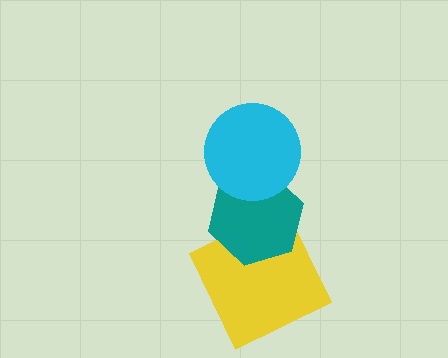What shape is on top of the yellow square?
The teal hexagon is on top of the yellow square.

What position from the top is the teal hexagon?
The teal hexagon is 2nd from the top.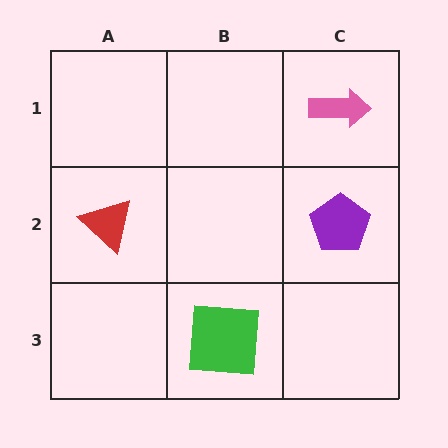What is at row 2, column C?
A purple pentagon.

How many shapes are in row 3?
1 shape.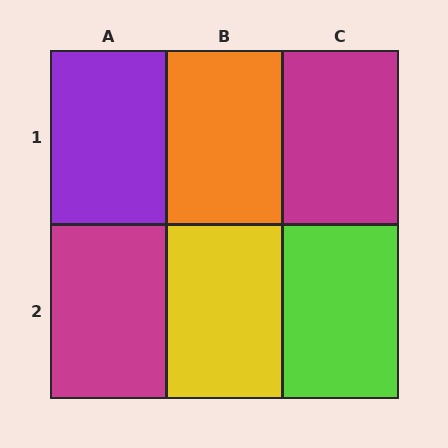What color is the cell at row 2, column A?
Magenta.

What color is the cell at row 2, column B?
Yellow.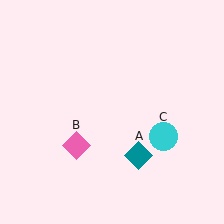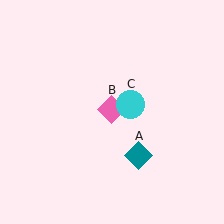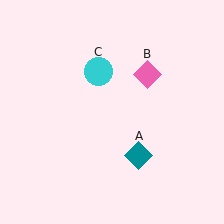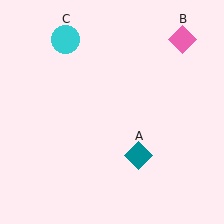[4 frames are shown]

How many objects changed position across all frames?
2 objects changed position: pink diamond (object B), cyan circle (object C).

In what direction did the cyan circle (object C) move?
The cyan circle (object C) moved up and to the left.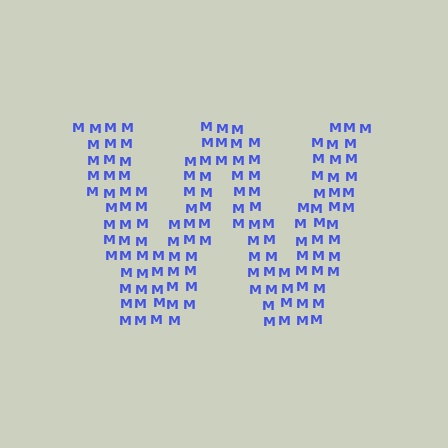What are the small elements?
The small elements are letter M's.